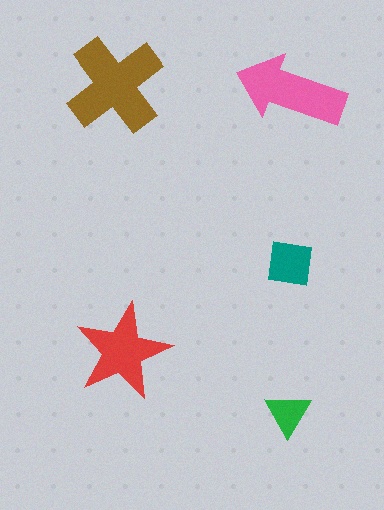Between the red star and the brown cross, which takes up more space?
The brown cross.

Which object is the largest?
The brown cross.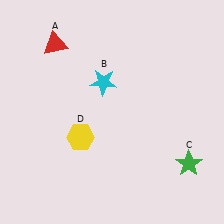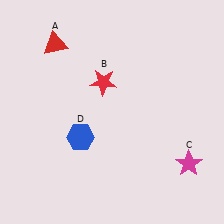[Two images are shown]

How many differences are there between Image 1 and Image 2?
There are 3 differences between the two images.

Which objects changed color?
B changed from cyan to red. C changed from green to magenta. D changed from yellow to blue.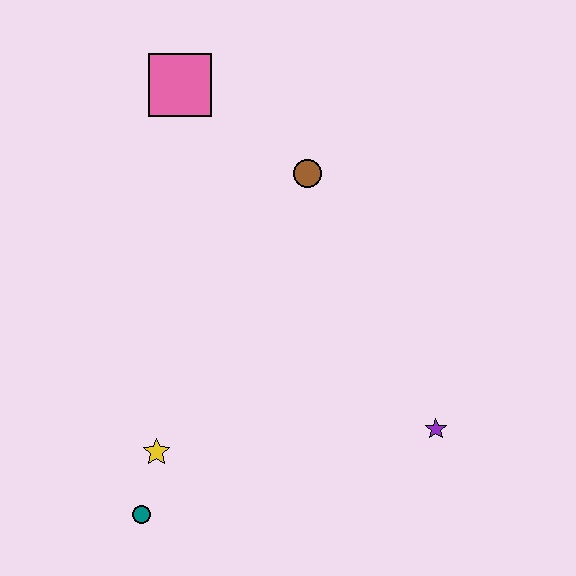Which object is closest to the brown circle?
The pink square is closest to the brown circle.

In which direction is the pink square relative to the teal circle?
The pink square is above the teal circle.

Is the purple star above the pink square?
No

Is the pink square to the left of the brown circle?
Yes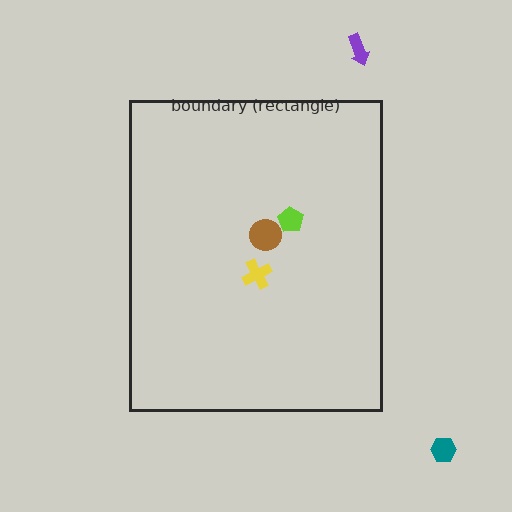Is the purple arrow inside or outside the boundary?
Outside.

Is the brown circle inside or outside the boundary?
Inside.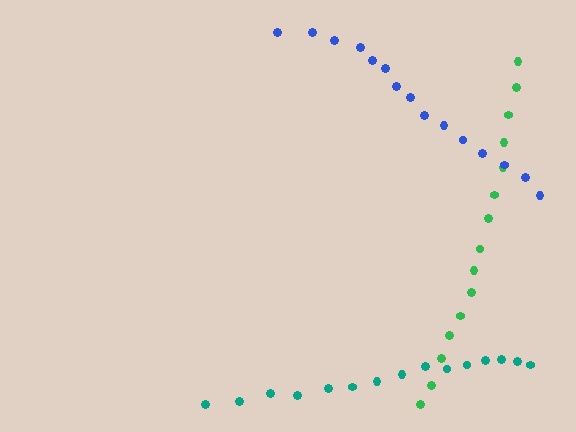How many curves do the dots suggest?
There are 3 distinct paths.